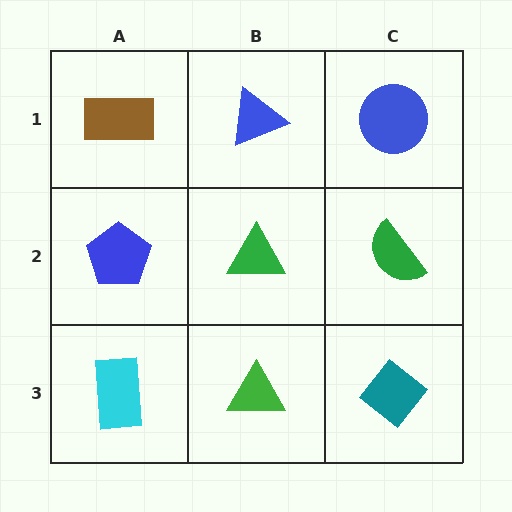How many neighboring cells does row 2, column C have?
3.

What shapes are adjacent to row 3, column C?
A green semicircle (row 2, column C), a green triangle (row 3, column B).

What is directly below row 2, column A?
A cyan rectangle.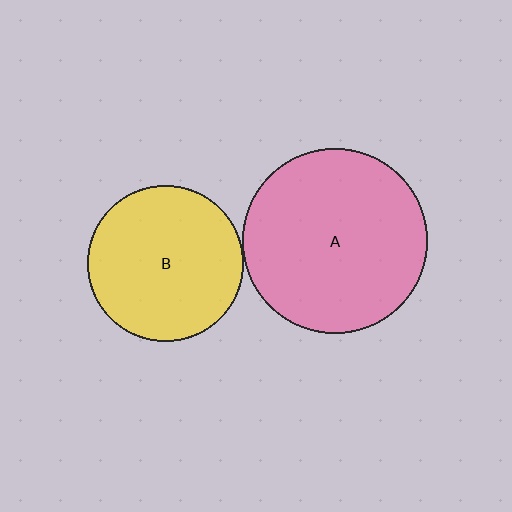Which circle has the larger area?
Circle A (pink).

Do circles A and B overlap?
Yes.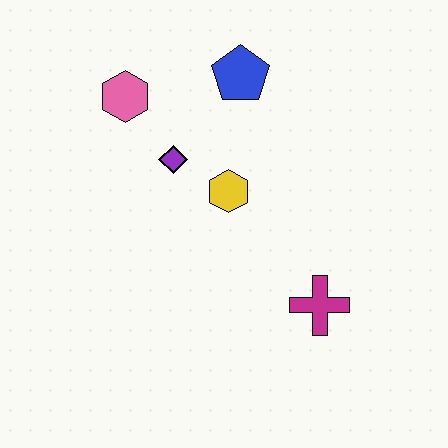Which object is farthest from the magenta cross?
The pink hexagon is farthest from the magenta cross.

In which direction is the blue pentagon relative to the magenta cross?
The blue pentagon is above the magenta cross.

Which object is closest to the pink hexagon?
The purple diamond is closest to the pink hexagon.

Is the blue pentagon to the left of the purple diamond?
No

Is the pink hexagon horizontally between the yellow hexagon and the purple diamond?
No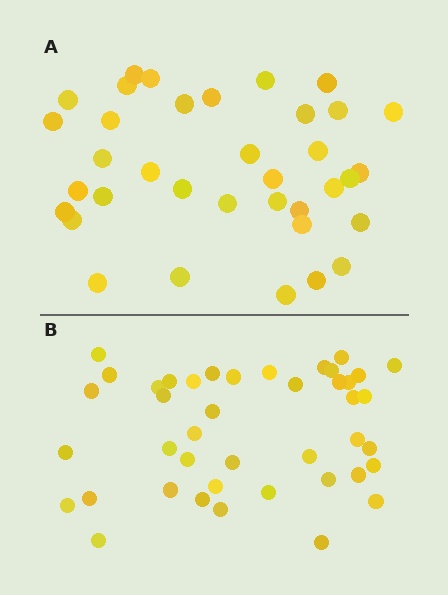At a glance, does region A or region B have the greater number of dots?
Region B (the bottom region) has more dots.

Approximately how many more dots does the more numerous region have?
Region B has about 6 more dots than region A.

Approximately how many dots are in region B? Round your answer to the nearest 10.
About 40 dots. (The exact count is 42, which rounds to 40.)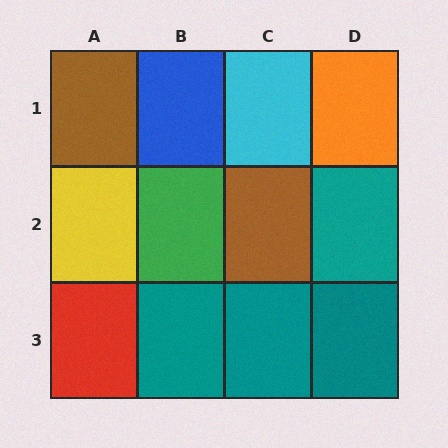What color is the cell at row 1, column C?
Cyan.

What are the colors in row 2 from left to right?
Yellow, green, brown, teal.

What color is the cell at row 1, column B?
Blue.